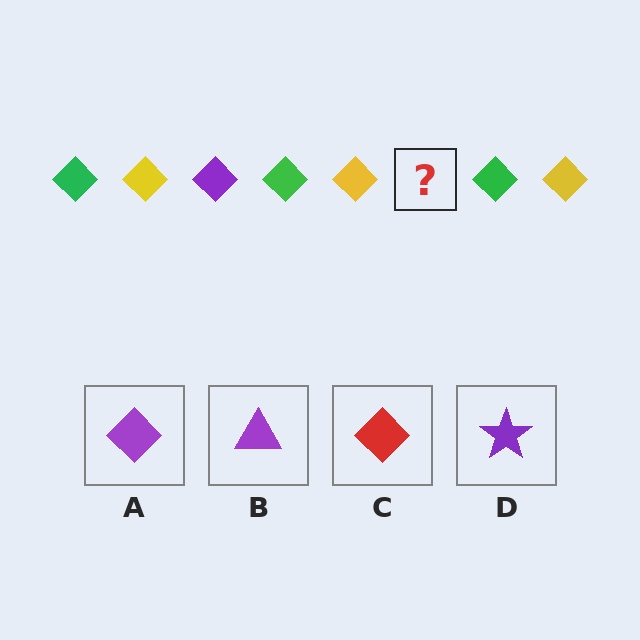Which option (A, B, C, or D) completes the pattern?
A.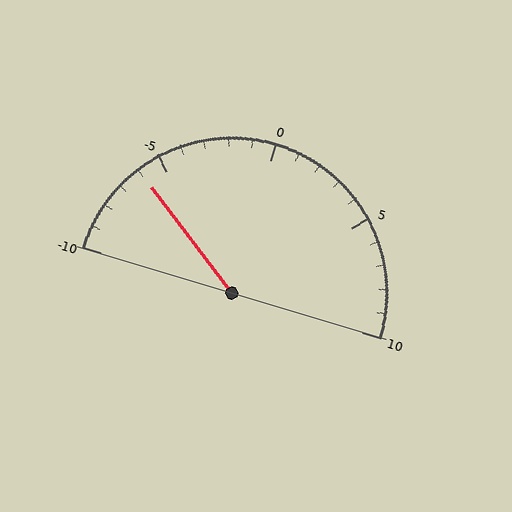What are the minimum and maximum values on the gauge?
The gauge ranges from -10 to 10.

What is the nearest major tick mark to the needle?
The nearest major tick mark is -5.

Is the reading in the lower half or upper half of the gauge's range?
The reading is in the lower half of the range (-10 to 10).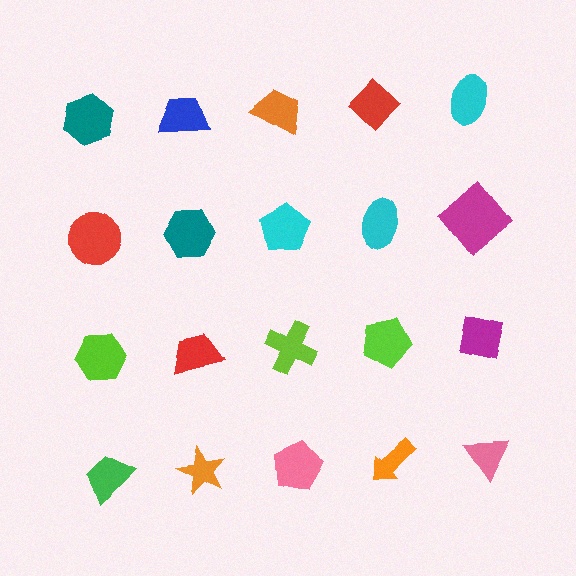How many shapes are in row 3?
5 shapes.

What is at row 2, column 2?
A teal hexagon.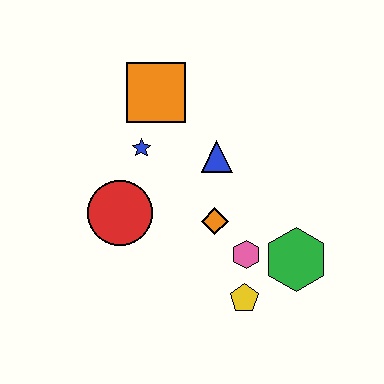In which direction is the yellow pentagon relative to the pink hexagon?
The yellow pentagon is below the pink hexagon.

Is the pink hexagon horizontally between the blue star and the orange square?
No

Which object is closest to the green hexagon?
The pink hexagon is closest to the green hexagon.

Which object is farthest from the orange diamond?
The orange square is farthest from the orange diamond.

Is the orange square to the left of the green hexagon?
Yes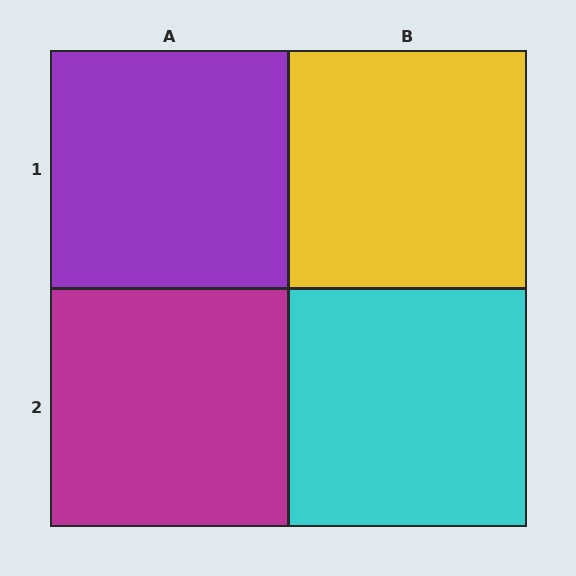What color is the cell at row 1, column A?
Purple.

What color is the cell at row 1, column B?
Yellow.